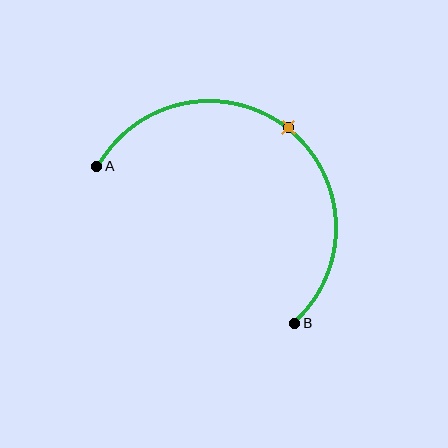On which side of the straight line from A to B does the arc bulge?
The arc bulges above and to the right of the straight line connecting A and B.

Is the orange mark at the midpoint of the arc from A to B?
Yes. The orange mark lies on the arc at equal arc-length from both A and B — it is the arc midpoint.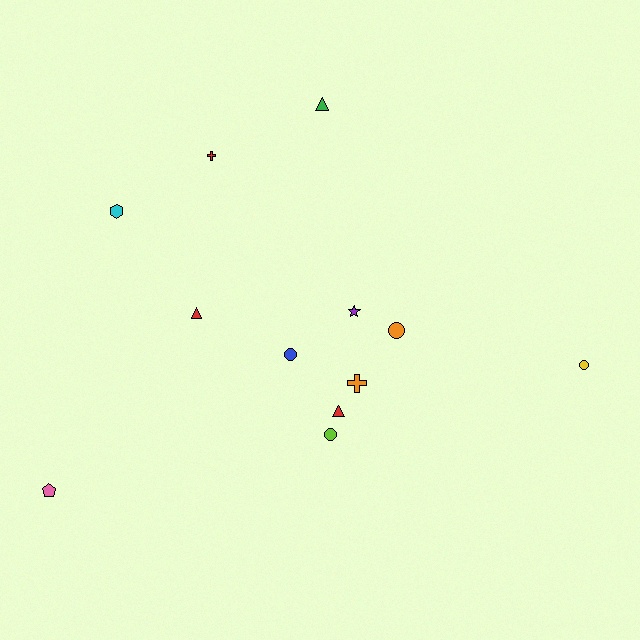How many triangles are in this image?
There are 3 triangles.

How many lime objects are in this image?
There is 1 lime object.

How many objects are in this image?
There are 12 objects.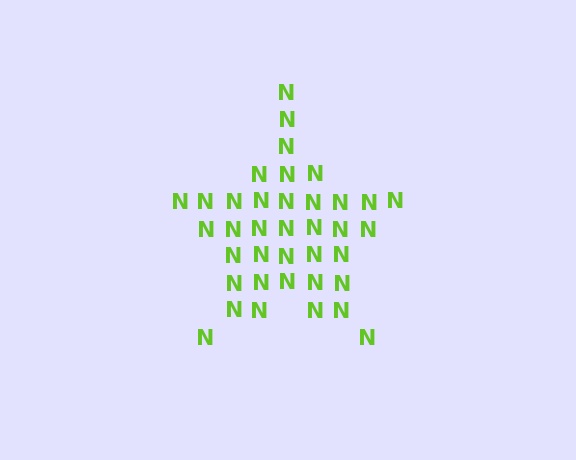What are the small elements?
The small elements are letter N's.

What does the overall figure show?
The overall figure shows a star.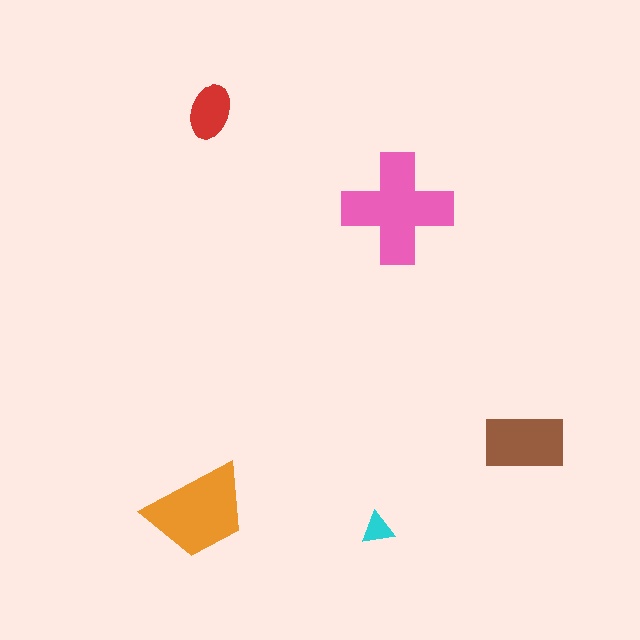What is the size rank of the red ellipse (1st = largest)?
4th.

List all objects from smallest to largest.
The cyan triangle, the red ellipse, the brown rectangle, the orange trapezoid, the pink cross.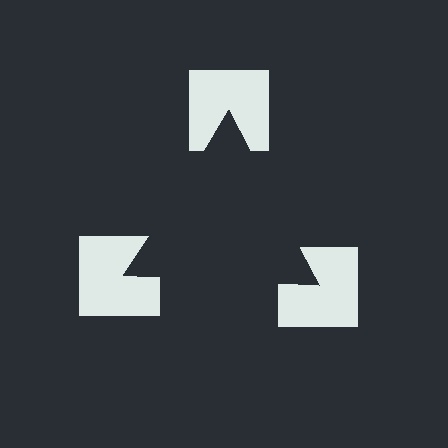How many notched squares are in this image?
There are 3 — one at each vertex of the illusory triangle.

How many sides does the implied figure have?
3 sides.